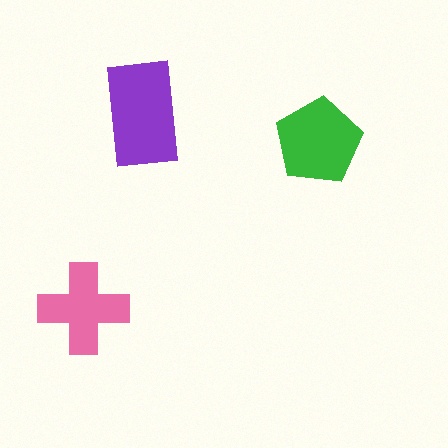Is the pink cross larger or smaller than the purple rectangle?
Smaller.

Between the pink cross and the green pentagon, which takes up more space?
The green pentagon.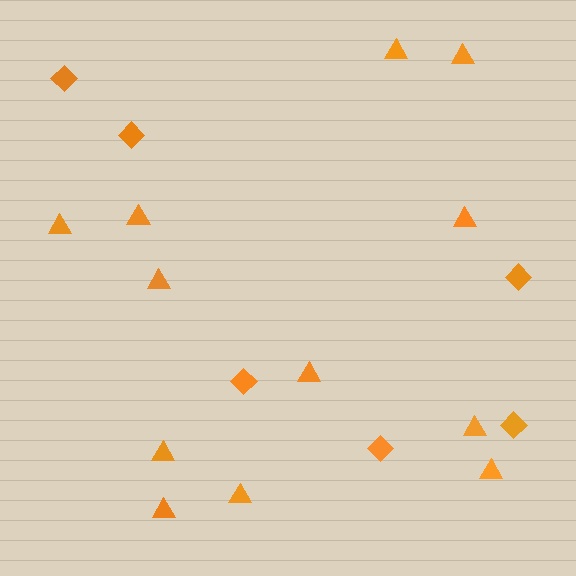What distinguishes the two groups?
There are 2 groups: one group of diamonds (6) and one group of triangles (12).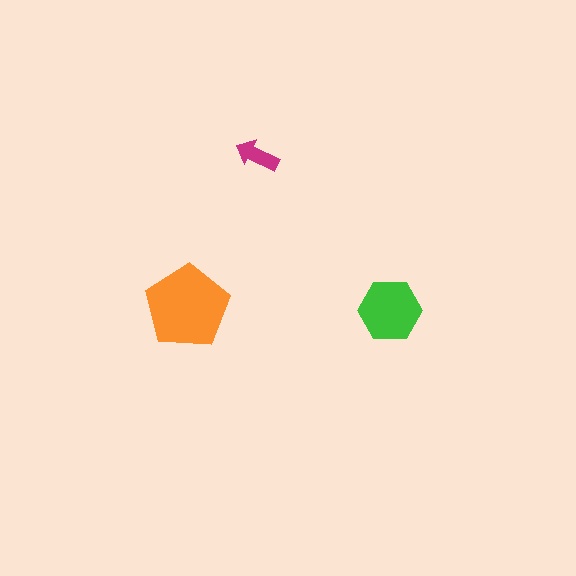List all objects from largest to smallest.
The orange pentagon, the green hexagon, the magenta arrow.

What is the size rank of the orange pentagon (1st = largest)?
1st.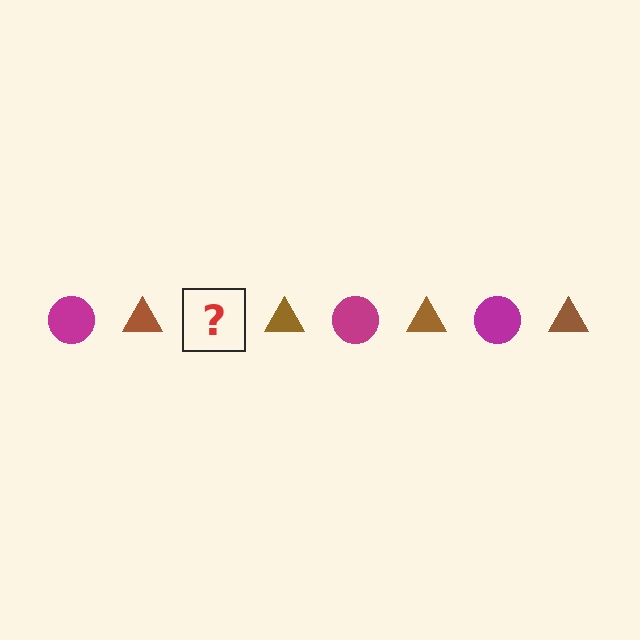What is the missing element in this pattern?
The missing element is a magenta circle.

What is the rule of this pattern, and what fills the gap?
The rule is that the pattern alternates between magenta circle and brown triangle. The gap should be filled with a magenta circle.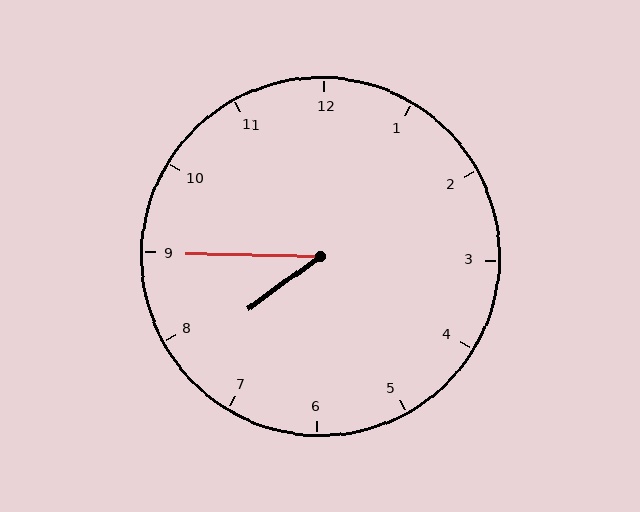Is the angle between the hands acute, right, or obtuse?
It is acute.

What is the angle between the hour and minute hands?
Approximately 38 degrees.